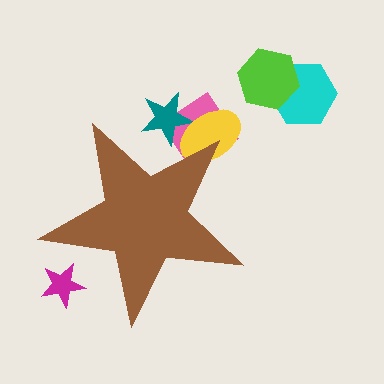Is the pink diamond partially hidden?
Yes, the pink diamond is partially hidden behind the brown star.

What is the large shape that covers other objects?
A brown star.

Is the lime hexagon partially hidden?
No, the lime hexagon is fully visible.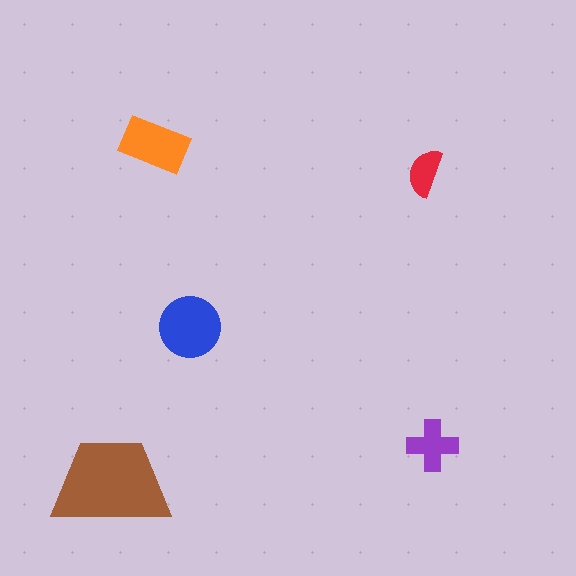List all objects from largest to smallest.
The brown trapezoid, the blue circle, the orange rectangle, the purple cross, the red semicircle.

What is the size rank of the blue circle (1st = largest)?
2nd.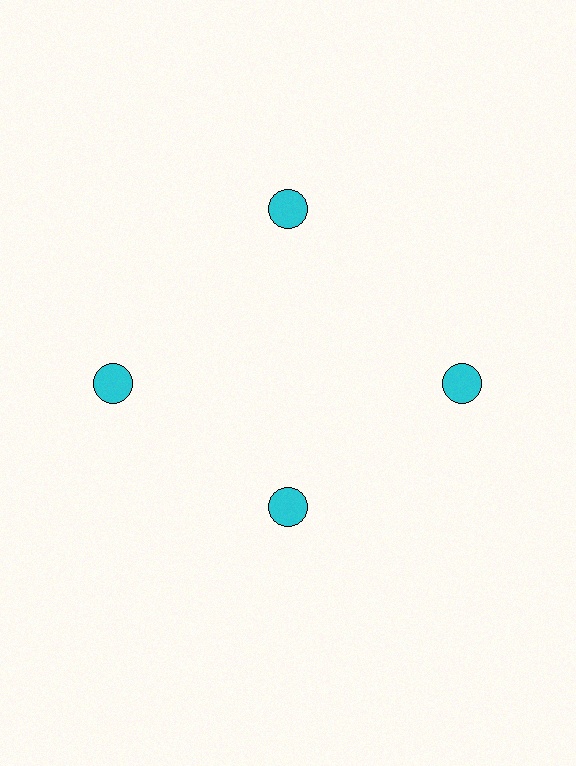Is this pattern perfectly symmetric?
No. The 4 cyan circles are arranged in a ring, but one element near the 6 o'clock position is pulled inward toward the center, breaking the 4-fold rotational symmetry.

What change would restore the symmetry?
The symmetry would be restored by moving it outward, back onto the ring so that all 4 circles sit at equal angles and equal distance from the center.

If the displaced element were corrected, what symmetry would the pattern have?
It would have 4-fold rotational symmetry — the pattern would map onto itself every 90 degrees.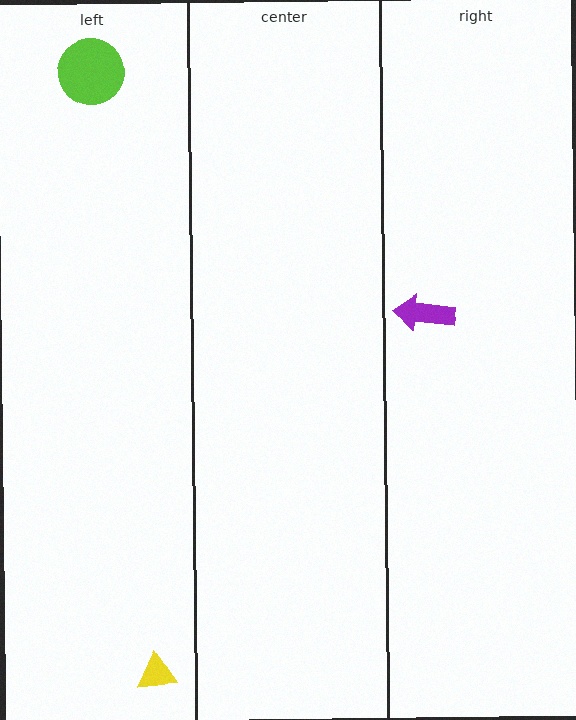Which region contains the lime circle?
The left region.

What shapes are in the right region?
The purple arrow.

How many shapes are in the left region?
2.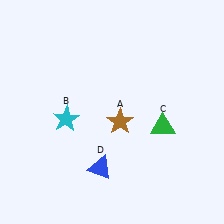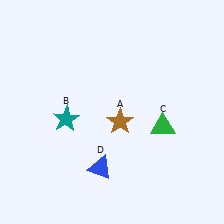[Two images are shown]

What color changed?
The star (B) changed from cyan in Image 1 to teal in Image 2.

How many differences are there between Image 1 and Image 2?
There is 1 difference between the two images.